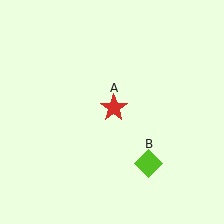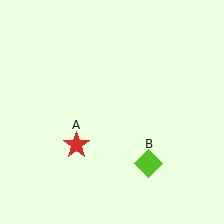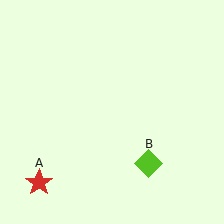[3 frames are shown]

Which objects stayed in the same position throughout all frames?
Lime diamond (object B) remained stationary.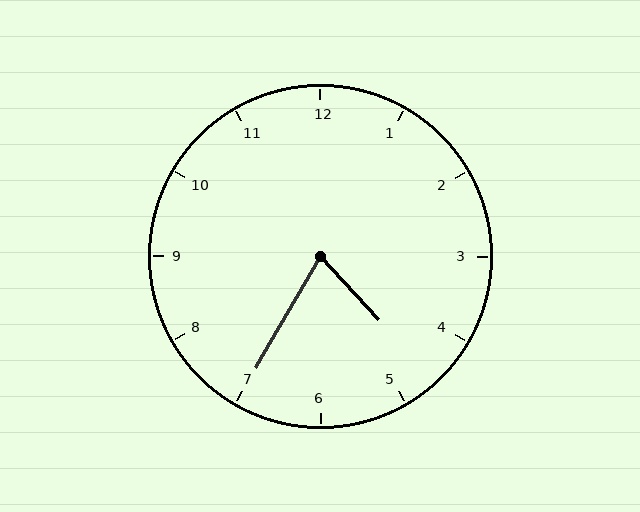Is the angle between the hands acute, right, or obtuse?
It is acute.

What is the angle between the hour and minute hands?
Approximately 72 degrees.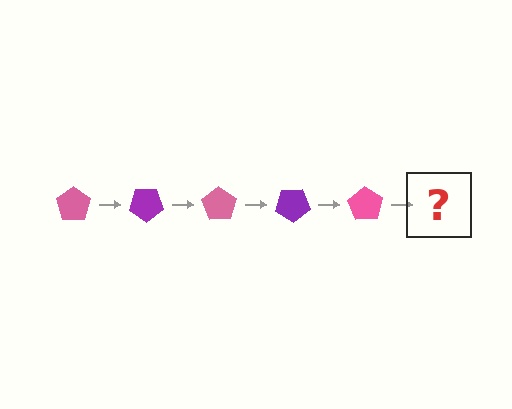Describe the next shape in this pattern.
It should be a purple pentagon, rotated 175 degrees from the start.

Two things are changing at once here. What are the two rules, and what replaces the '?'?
The two rules are that it rotates 35 degrees each step and the color cycles through pink and purple. The '?' should be a purple pentagon, rotated 175 degrees from the start.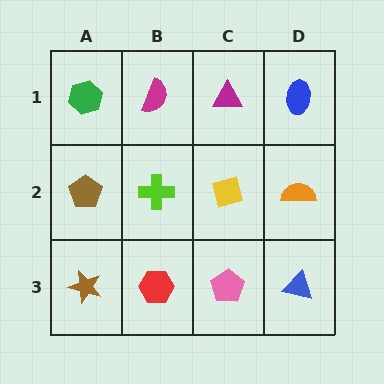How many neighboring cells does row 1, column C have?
3.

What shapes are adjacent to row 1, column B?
A lime cross (row 2, column B), a green hexagon (row 1, column A), a magenta triangle (row 1, column C).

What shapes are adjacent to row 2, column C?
A magenta triangle (row 1, column C), a pink pentagon (row 3, column C), a lime cross (row 2, column B), an orange semicircle (row 2, column D).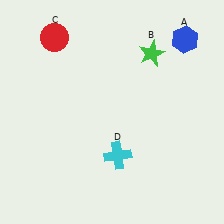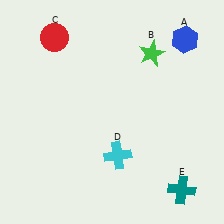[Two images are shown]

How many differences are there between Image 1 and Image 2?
There is 1 difference between the two images.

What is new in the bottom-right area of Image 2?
A teal cross (E) was added in the bottom-right area of Image 2.